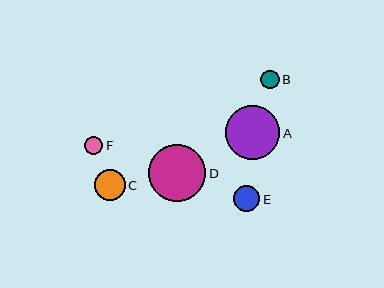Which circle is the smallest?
Circle F is the smallest with a size of approximately 18 pixels.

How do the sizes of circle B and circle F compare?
Circle B and circle F are approximately the same size.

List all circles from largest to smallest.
From largest to smallest: D, A, C, E, B, F.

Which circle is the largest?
Circle D is the largest with a size of approximately 58 pixels.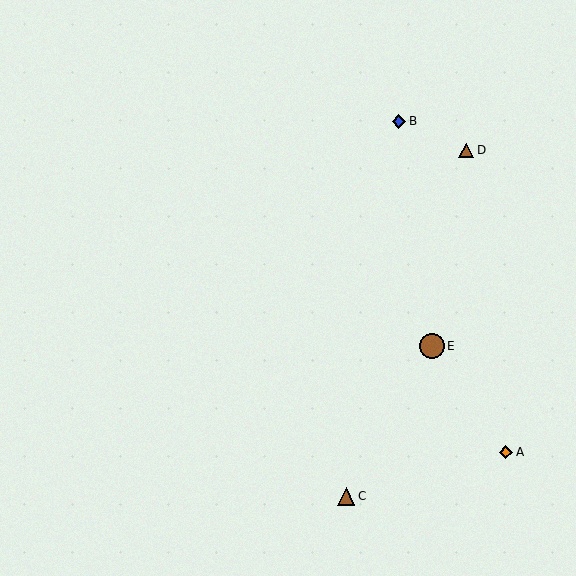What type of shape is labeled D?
Shape D is a brown triangle.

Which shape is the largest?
The brown circle (labeled E) is the largest.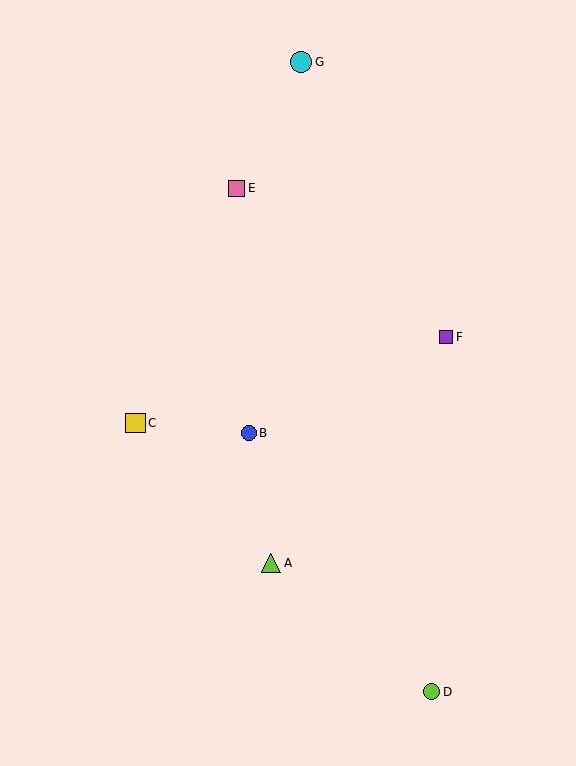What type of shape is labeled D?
Shape D is a lime circle.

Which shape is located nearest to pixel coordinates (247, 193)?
The pink square (labeled E) at (237, 188) is nearest to that location.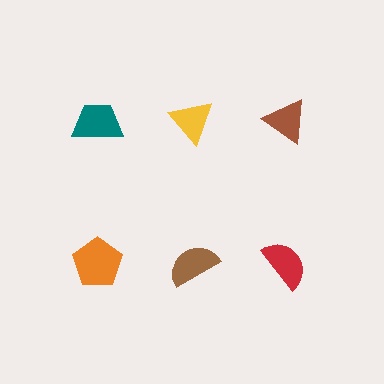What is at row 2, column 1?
An orange pentagon.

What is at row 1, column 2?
A yellow triangle.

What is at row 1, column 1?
A teal trapezoid.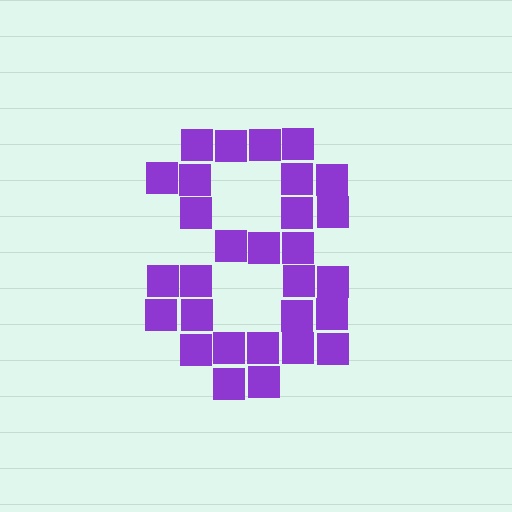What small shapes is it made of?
It is made of small squares.